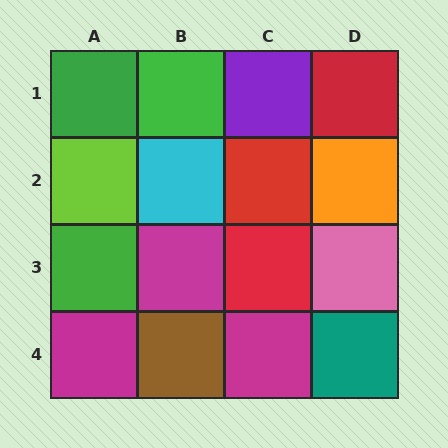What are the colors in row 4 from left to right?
Magenta, brown, magenta, teal.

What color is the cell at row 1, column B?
Green.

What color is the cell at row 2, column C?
Red.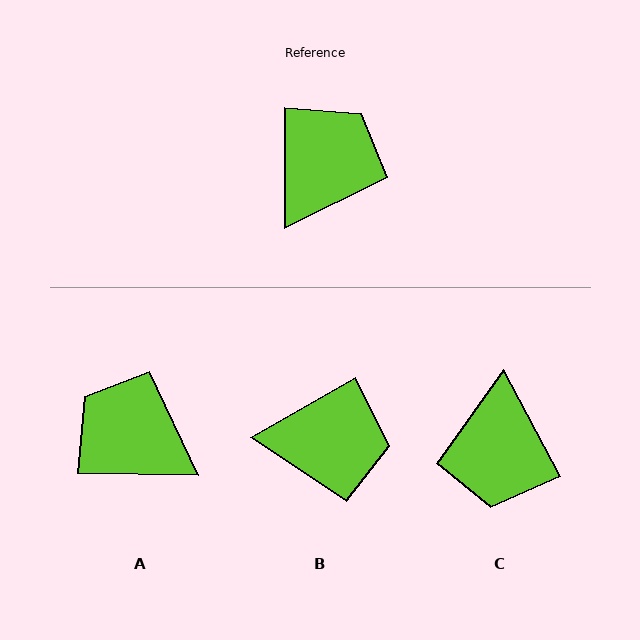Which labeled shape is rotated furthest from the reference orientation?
C, about 151 degrees away.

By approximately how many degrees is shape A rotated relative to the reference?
Approximately 89 degrees counter-clockwise.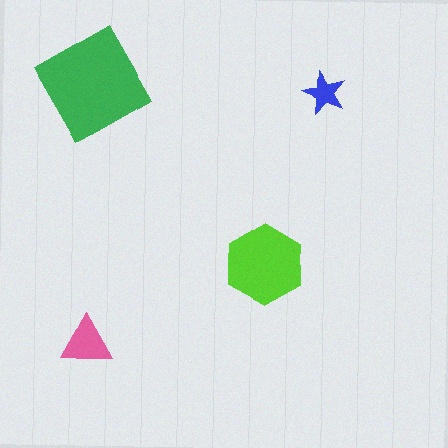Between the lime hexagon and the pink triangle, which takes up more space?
The lime hexagon.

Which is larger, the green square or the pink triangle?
The green square.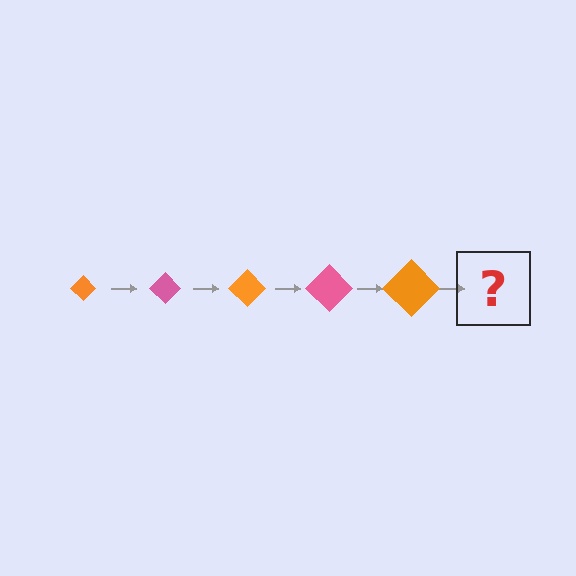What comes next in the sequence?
The next element should be a pink diamond, larger than the previous one.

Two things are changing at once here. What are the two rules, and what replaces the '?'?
The two rules are that the diamond grows larger each step and the color cycles through orange and pink. The '?' should be a pink diamond, larger than the previous one.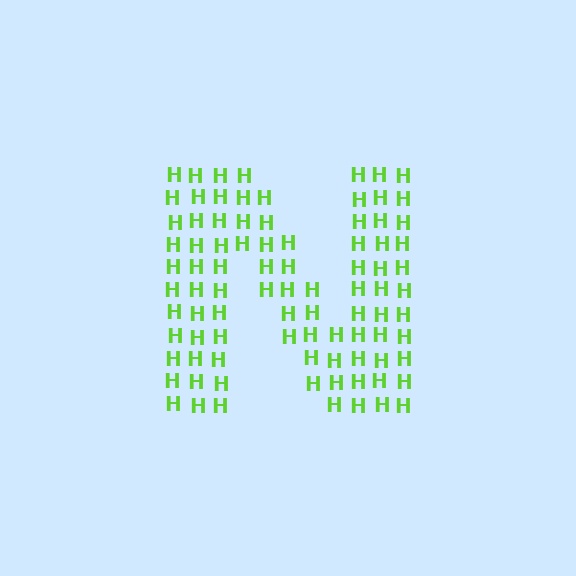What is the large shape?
The large shape is the letter N.